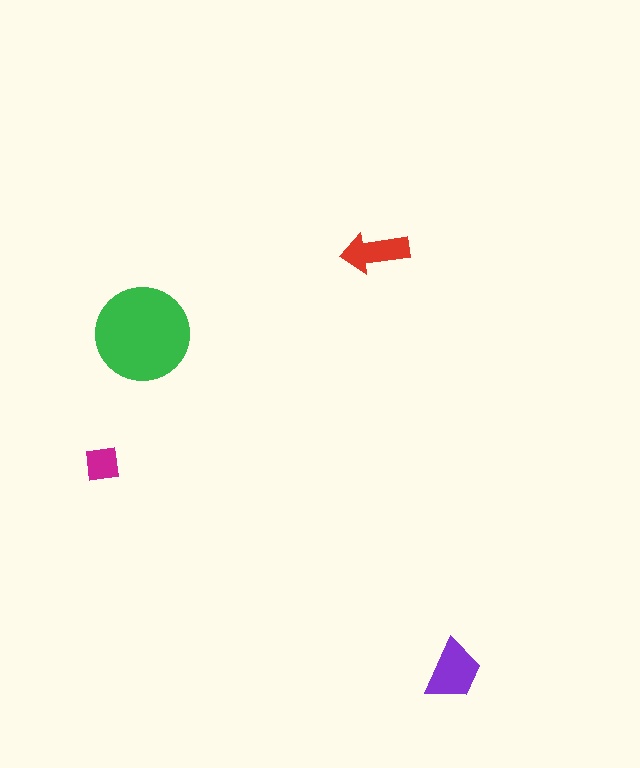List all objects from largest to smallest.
The green circle, the purple trapezoid, the red arrow, the magenta square.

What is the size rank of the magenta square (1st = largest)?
4th.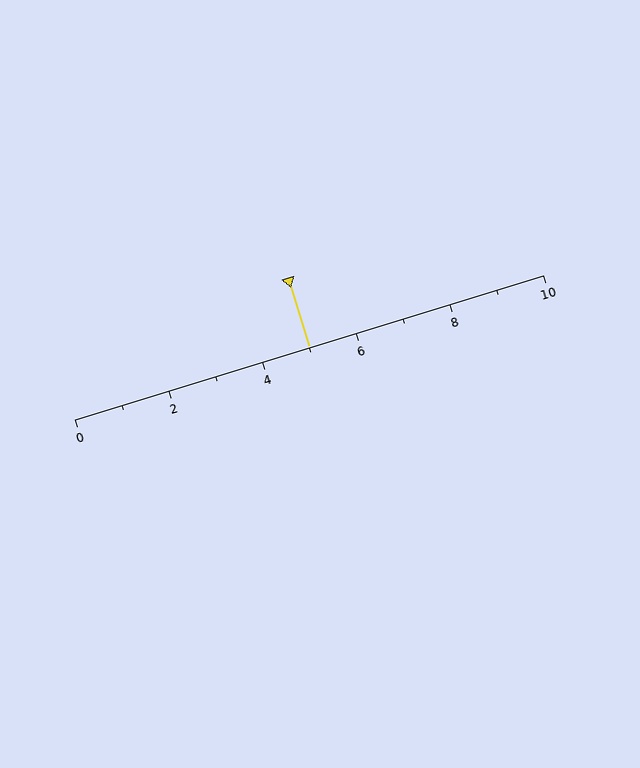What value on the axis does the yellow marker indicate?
The marker indicates approximately 5.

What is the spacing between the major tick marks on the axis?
The major ticks are spaced 2 apart.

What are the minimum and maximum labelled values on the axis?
The axis runs from 0 to 10.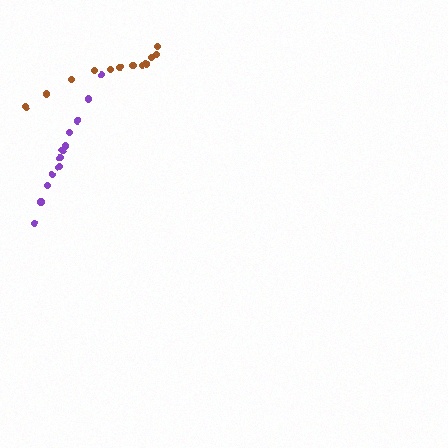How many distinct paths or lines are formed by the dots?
There are 2 distinct paths.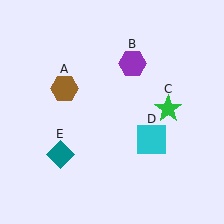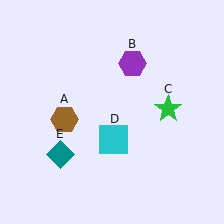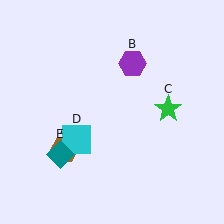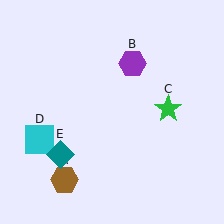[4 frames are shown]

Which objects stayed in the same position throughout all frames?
Purple hexagon (object B) and green star (object C) and teal diamond (object E) remained stationary.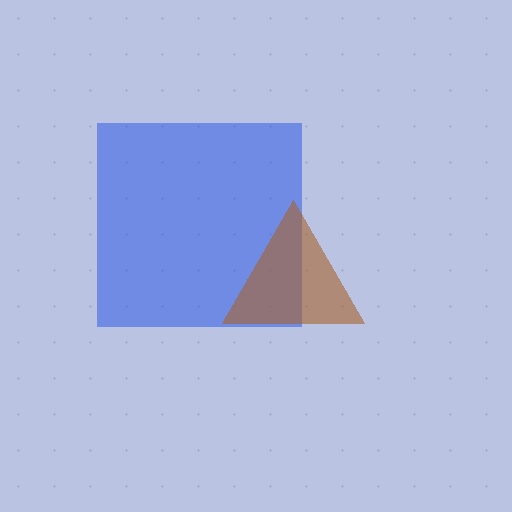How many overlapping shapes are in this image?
There are 2 overlapping shapes in the image.